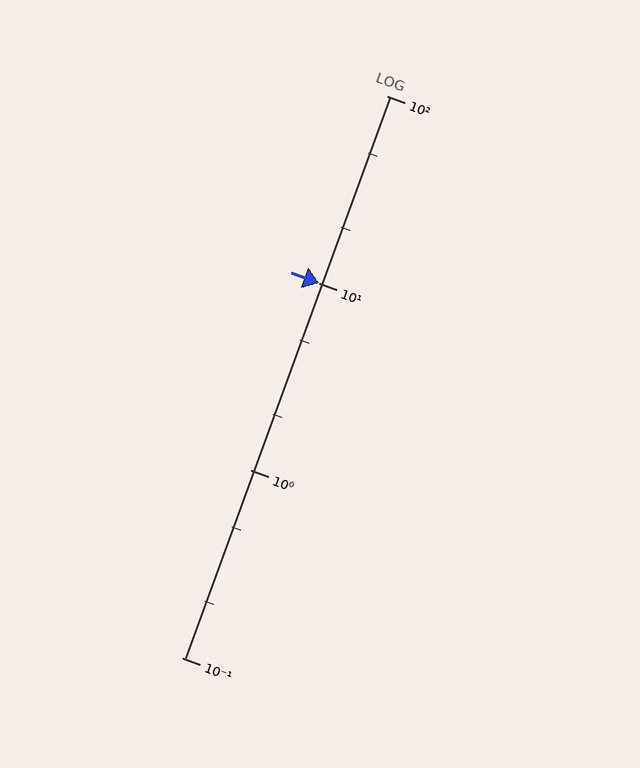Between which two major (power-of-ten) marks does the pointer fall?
The pointer is between 10 and 100.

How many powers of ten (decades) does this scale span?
The scale spans 3 decades, from 0.1 to 100.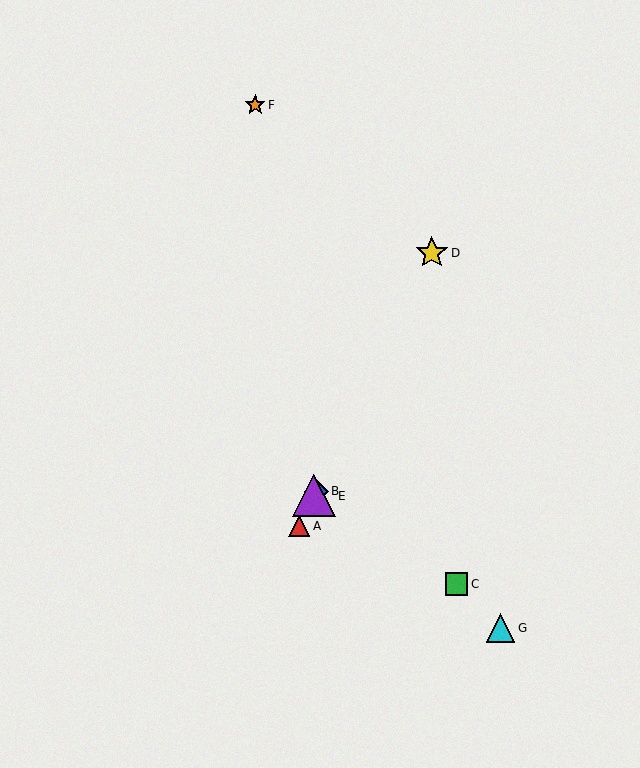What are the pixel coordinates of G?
Object G is at (501, 628).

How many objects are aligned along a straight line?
4 objects (A, B, D, E) are aligned along a straight line.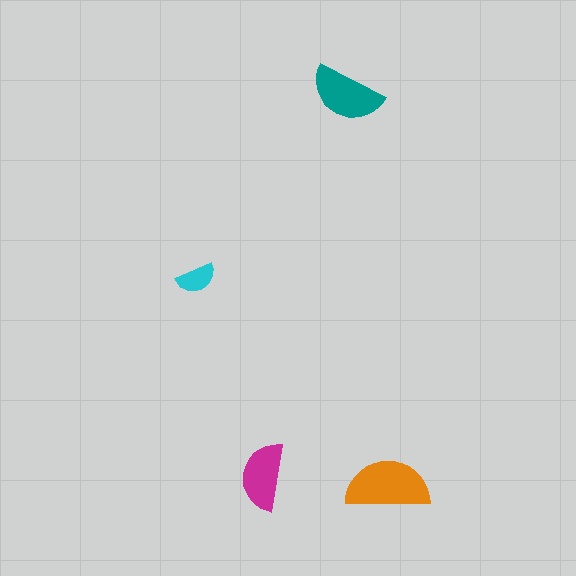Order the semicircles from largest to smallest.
the orange one, the teal one, the magenta one, the cyan one.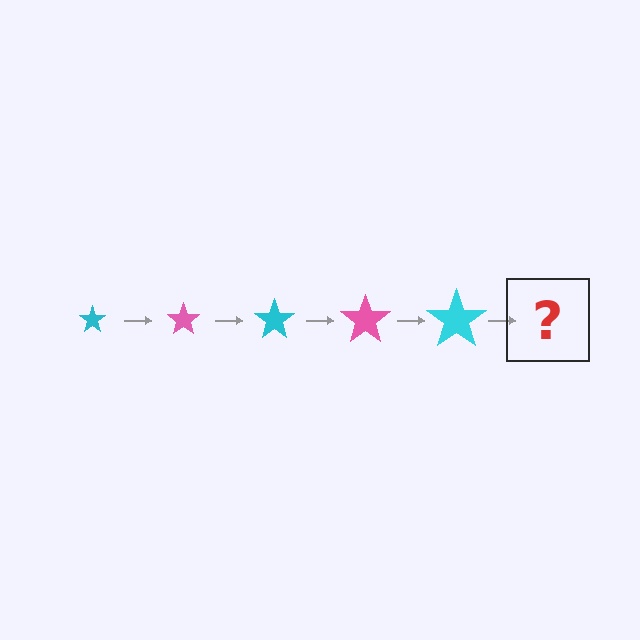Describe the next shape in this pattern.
It should be a pink star, larger than the previous one.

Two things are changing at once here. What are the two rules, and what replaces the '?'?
The two rules are that the star grows larger each step and the color cycles through cyan and pink. The '?' should be a pink star, larger than the previous one.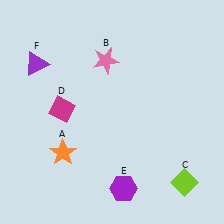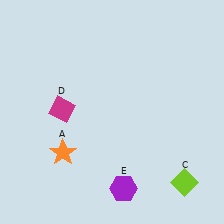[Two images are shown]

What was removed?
The pink star (B), the purple triangle (F) were removed in Image 2.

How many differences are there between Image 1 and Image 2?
There are 2 differences between the two images.